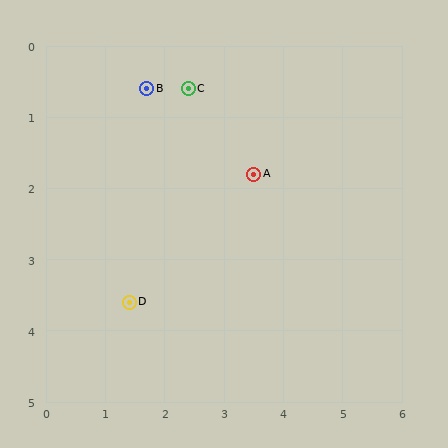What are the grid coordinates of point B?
Point B is at approximately (1.7, 0.6).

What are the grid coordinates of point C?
Point C is at approximately (2.4, 0.6).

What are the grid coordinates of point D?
Point D is at approximately (1.4, 3.6).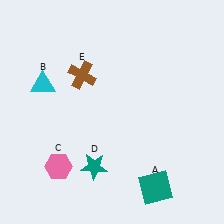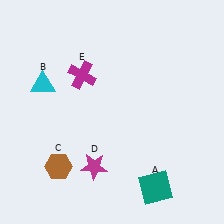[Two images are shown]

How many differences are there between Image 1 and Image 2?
There are 3 differences between the two images.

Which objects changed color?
C changed from pink to brown. D changed from teal to magenta. E changed from brown to magenta.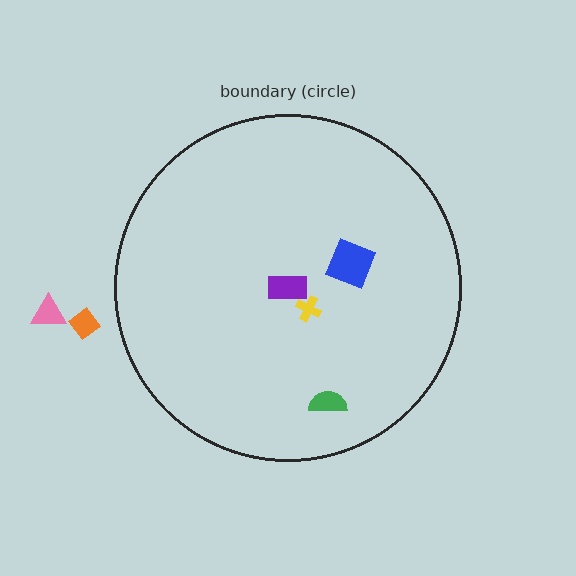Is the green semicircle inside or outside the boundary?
Inside.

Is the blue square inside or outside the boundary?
Inside.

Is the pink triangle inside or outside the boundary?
Outside.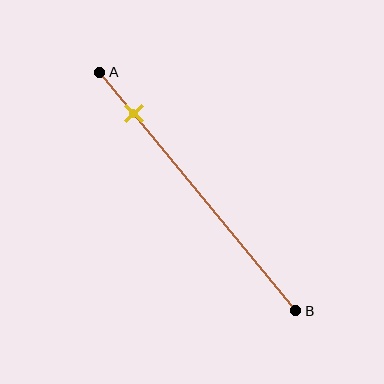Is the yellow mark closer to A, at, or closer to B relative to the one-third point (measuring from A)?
The yellow mark is closer to point A than the one-third point of segment AB.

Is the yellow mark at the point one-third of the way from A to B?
No, the mark is at about 15% from A, not at the 33% one-third point.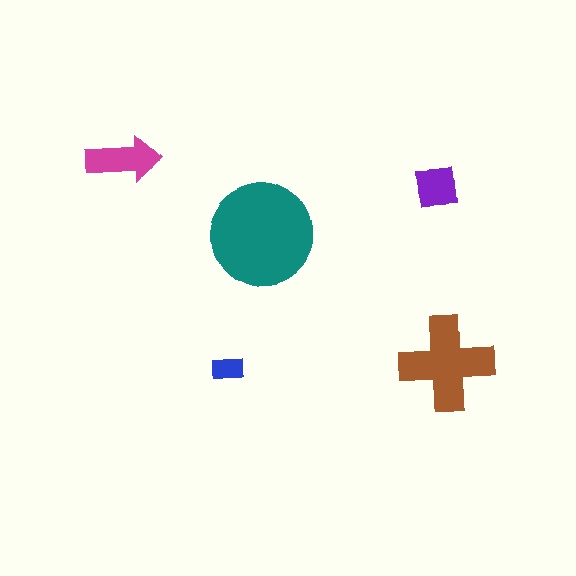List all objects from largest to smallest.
The teal circle, the brown cross, the magenta arrow, the purple square, the blue rectangle.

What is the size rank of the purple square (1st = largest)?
4th.